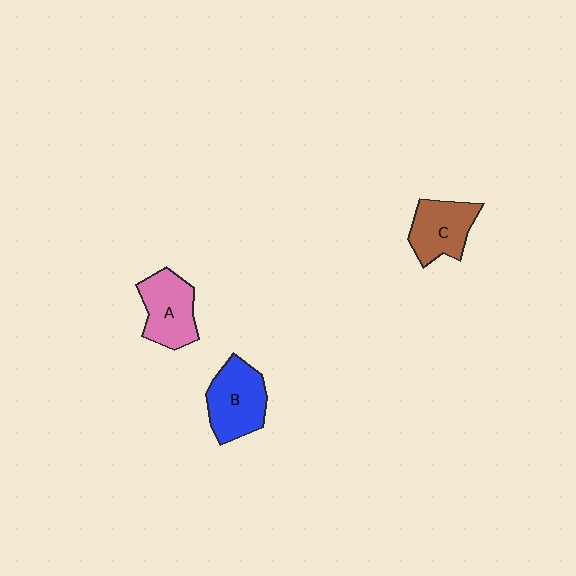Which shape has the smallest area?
Shape C (brown).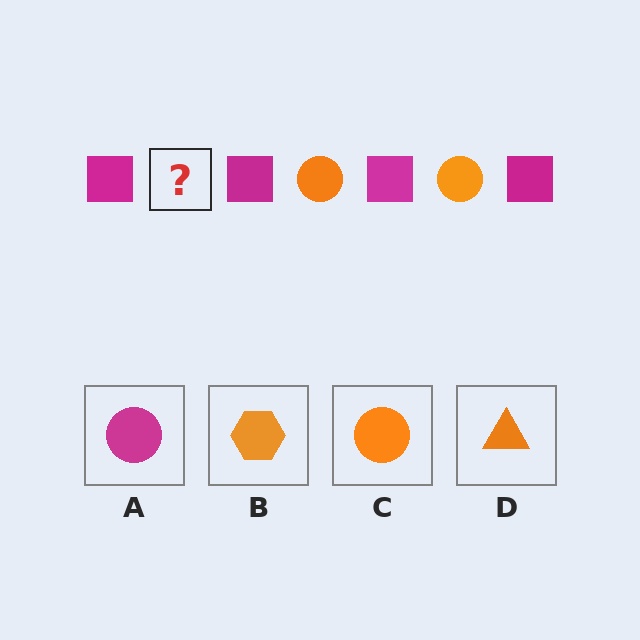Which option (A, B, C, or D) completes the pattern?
C.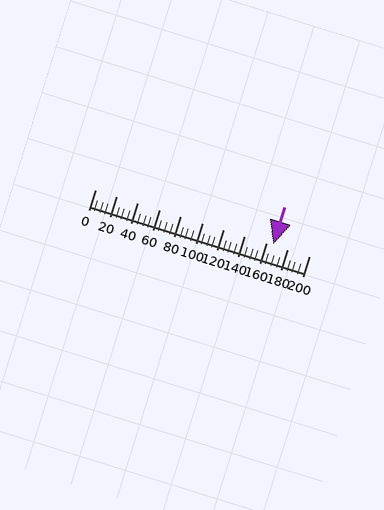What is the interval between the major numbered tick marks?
The major tick marks are spaced 20 units apart.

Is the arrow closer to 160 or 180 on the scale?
The arrow is closer to 160.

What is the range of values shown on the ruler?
The ruler shows values from 0 to 200.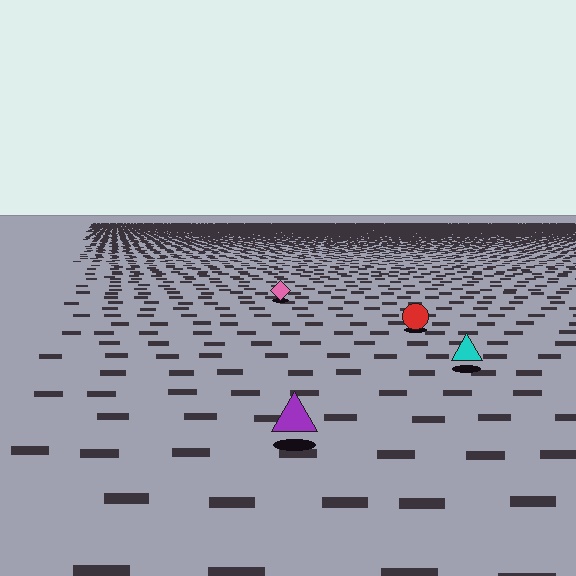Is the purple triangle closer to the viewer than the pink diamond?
Yes. The purple triangle is closer — you can tell from the texture gradient: the ground texture is coarser near it.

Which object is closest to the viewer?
The purple triangle is closest. The texture marks near it are larger and more spread out.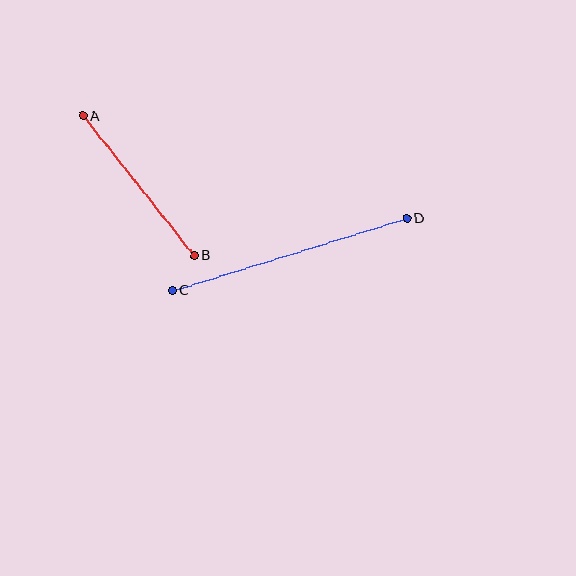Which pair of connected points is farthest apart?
Points C and D are farthest apart.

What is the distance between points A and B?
The distance is approximately 178 pixels.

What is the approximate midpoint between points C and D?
The midpoint is at approximately (289, 254) pixels.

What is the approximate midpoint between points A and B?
The midpoint is at approximately (138, 186) pixels.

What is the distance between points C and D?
The distance is approximately 245 pixels.